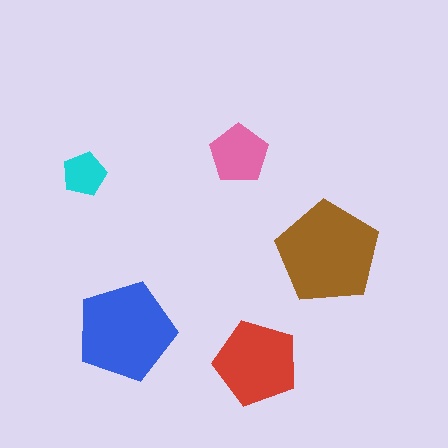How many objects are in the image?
There are 5 objects in the image.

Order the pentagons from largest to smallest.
the brown one, the blue one, the red one, the pink one, the cyan one.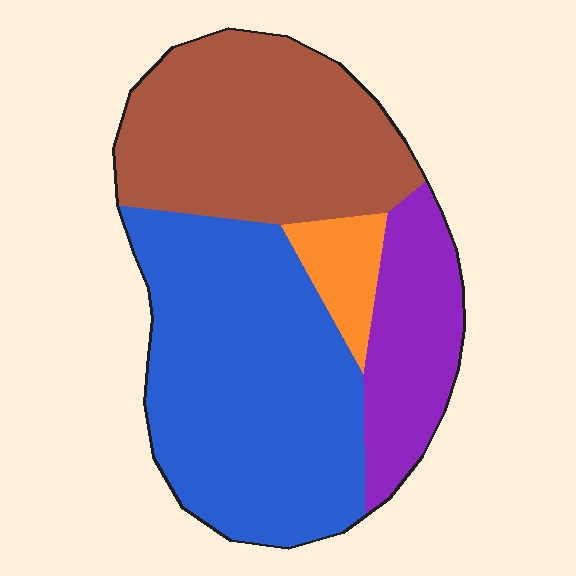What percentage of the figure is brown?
Brown covers 33% of the figure.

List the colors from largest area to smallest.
From largest to smallest: blue, brown, purple, orange.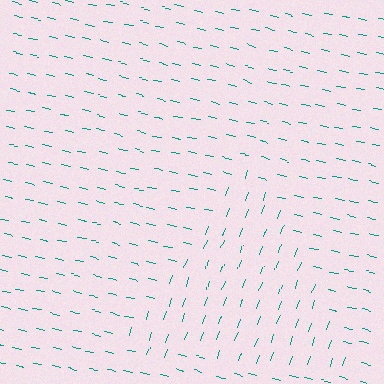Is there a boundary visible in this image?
Yes, there is a texture boundary formed by a change in line orientation.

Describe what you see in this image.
The image is filled with small teal line segments. A triangle region in the image has lines oriented differently from the surrounding lines, creating a visible texture boundary.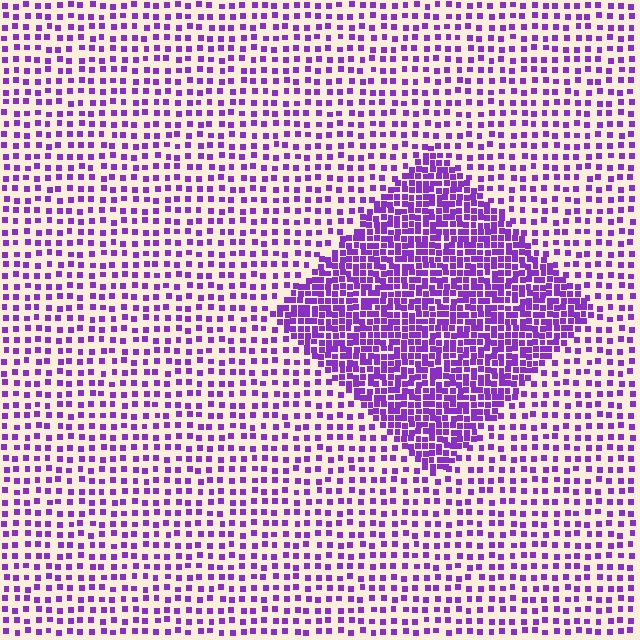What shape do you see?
I see a diamond.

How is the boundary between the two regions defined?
The boundary is defined by a change in element density (approximately 2.4x ratio). All elements are the same color, size, and shape.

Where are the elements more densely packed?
The elements are more densely packed inside the diamond boundary.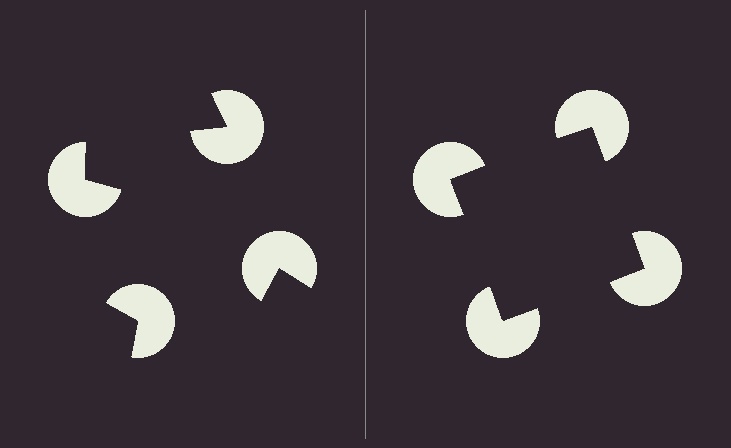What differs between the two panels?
The pac-man discs are positioned identically on both sides; only the wedge orientations differ. On the right they align to a square; on the left they are misaligned.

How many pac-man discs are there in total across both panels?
8 — 4 on each side.